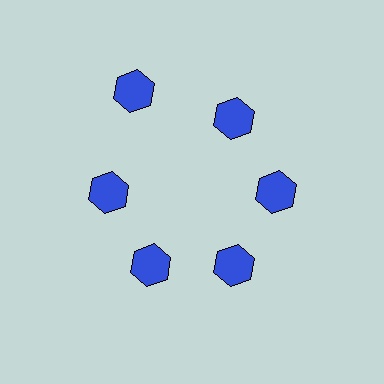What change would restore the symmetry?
The symmetry would be restored by moving it inward, back onto the ring so that all 6 hexagons sit at equal angles and equal distance from the center.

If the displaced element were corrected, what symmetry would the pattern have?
It would have 6-fold rotational symmetry — the pattern would map onto itself every 60 degrees.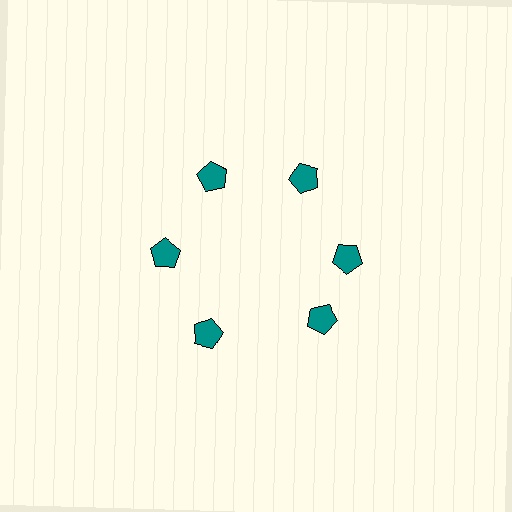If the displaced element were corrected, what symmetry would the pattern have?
It would have 6-fold rotational symmetry — the pattern would map onto itself every 60 degrees.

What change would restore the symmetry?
The symmetry would be restored by rotating it back into even spacing with its neighbors so that all 6 pentagons sit at equal angles and equal distance from the center.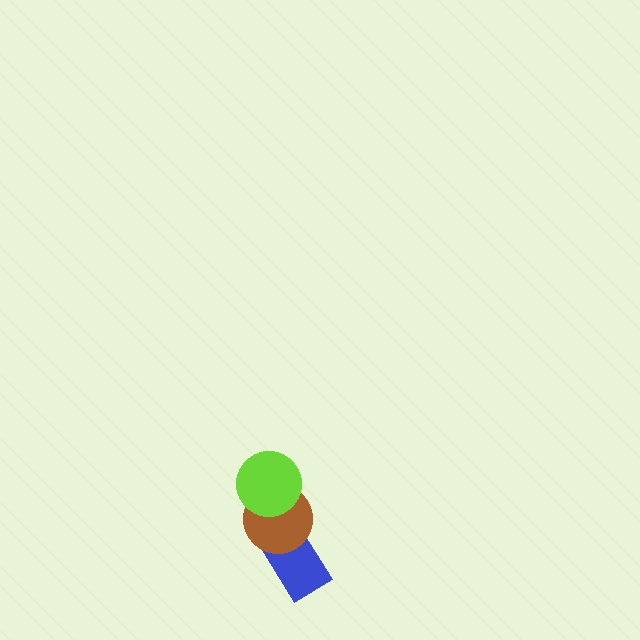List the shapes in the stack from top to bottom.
From top to bottom: the lime circle, the brown circle, the blue rectangle.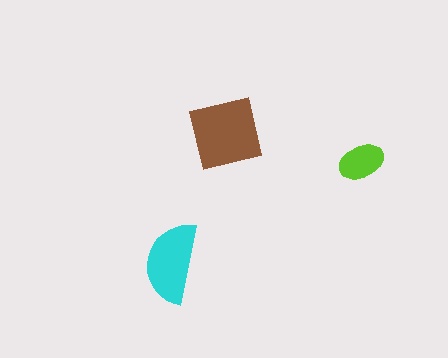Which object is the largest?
The brown square.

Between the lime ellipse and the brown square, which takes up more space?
The brown square.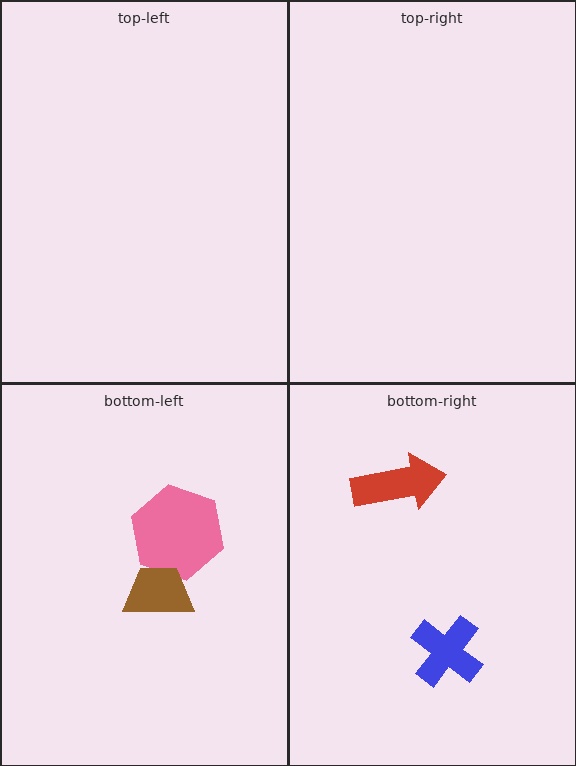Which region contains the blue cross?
The bottom-right region.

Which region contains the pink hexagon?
The bottom-left region.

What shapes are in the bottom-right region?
The blue cross, the red arrow.